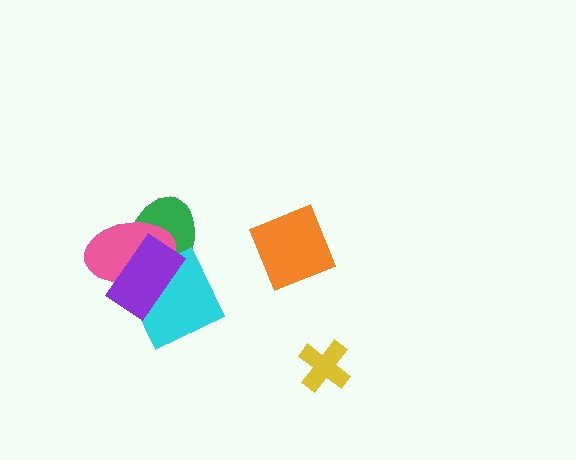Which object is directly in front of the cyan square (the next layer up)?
The pink ellipse is directly in front of the cyan square.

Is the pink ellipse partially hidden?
Yes, it is partially covered by another shape.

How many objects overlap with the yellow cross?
0 objects overlap with the yellow cross.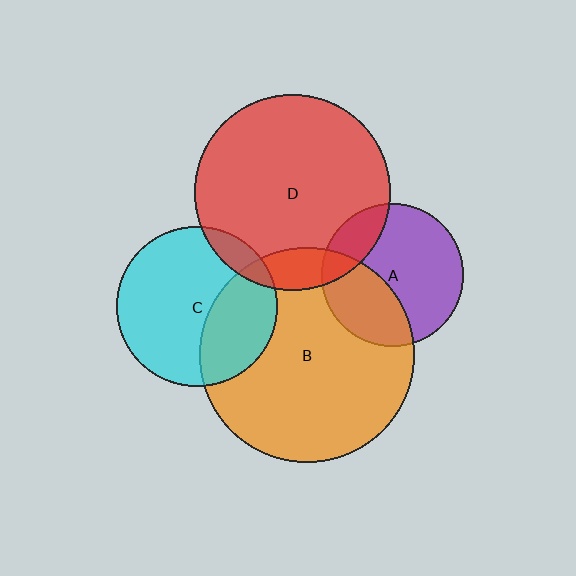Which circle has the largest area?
Circle B (orange).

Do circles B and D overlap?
Yes.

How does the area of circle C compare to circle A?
Approximately 1.3 times.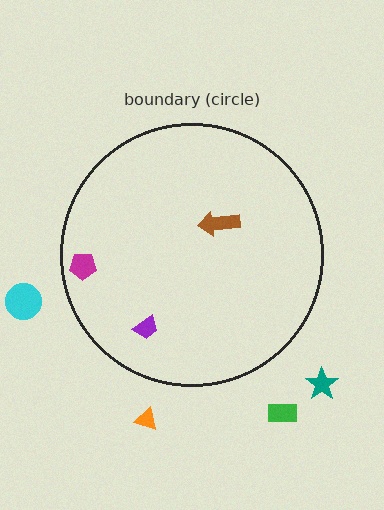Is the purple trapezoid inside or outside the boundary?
Inside.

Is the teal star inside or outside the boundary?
Outside.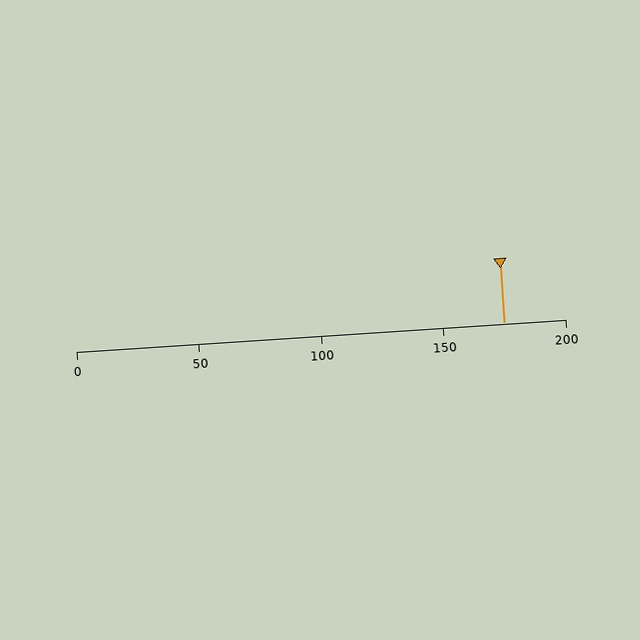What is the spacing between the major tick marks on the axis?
The major ticks are spaced 50 apart.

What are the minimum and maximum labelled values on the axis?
The axis runs from 0 to 200.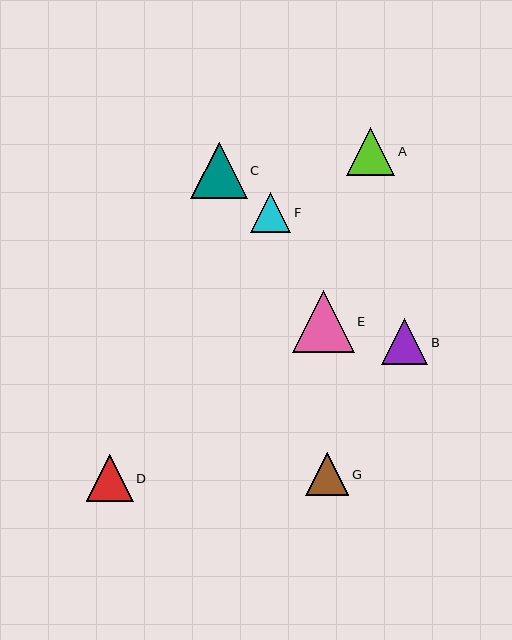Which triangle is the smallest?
Triangle F is the smallest with a size of approximately 40 pixels.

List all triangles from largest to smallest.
From largest to smallest: E, C, A, D, B, G, F.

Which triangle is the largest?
Triangle E is the largest with a size of approximately 62 pixels.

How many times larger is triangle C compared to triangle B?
Triangle C is approximately 1.2 times the size of triangle B.